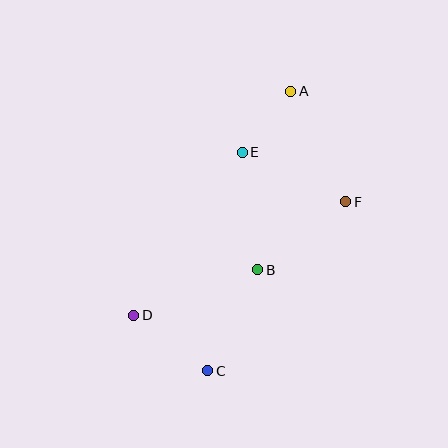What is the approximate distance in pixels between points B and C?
The distance between B and C is approximately 113 pixels.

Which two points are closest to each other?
Points A and E are closest to each other.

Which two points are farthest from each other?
Points A and C are farthest from each other.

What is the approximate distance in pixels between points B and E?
The distance between B and E is approximately 119 pixels.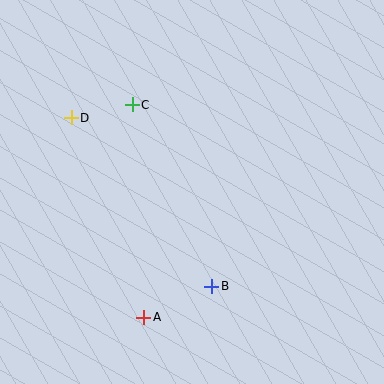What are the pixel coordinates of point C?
Point C is at (132, 105).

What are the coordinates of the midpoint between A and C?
The midpoint between A and C is at (138, 211).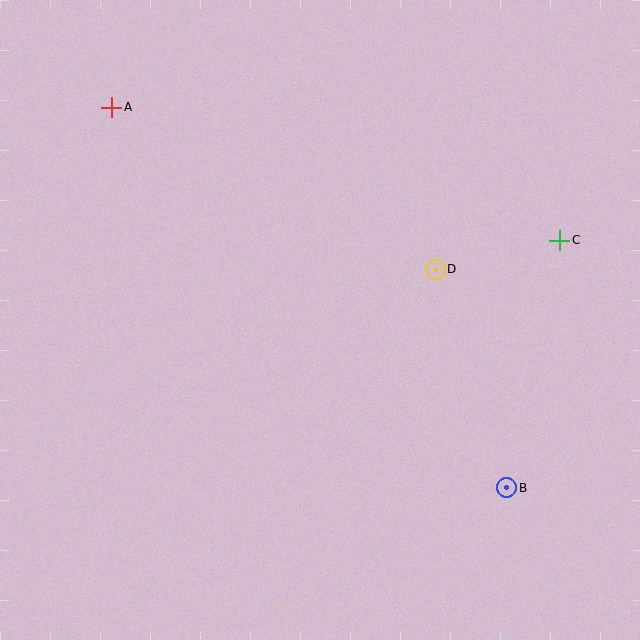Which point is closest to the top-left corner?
Point A is closest to the top-left corner.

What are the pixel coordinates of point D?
Point D is at (435, 269).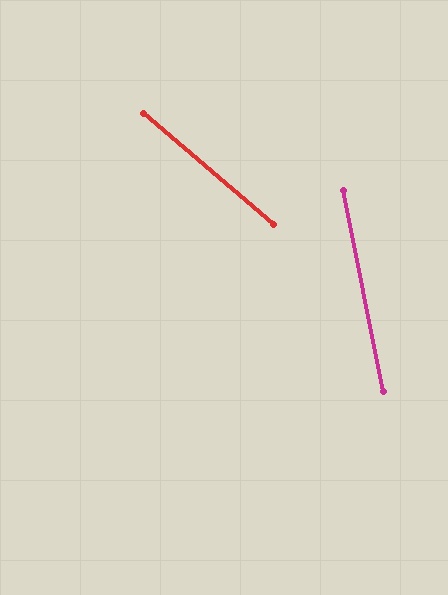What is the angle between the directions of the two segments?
Approximately 38 degrees.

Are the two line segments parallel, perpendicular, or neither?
Neither parallel nor perpendicular — they differ by about 38°.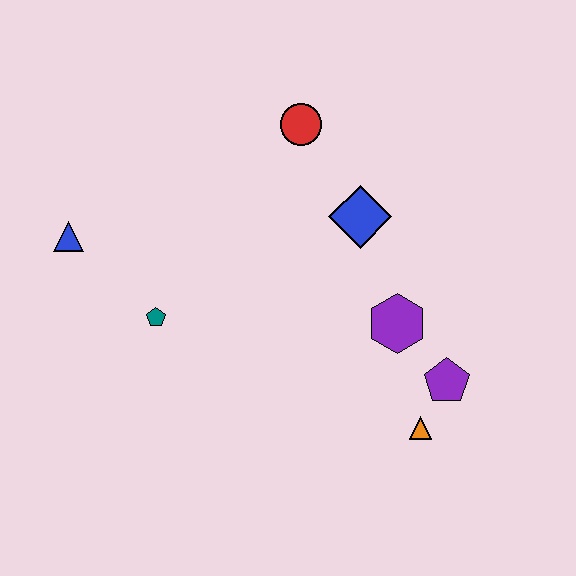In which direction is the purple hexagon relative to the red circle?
The purple hexagon is below the red circle.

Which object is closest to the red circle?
The blue diamond is closest to the red circle.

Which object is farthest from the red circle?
The orange triangle is farthest from the red circle.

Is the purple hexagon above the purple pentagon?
Yes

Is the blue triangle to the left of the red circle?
Yes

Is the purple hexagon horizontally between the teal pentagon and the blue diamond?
No